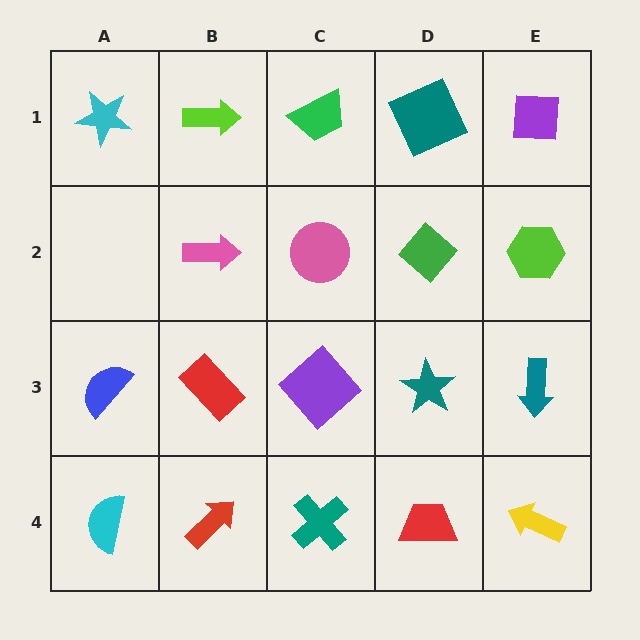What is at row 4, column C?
A teal cross.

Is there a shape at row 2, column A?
No, that cell is empty.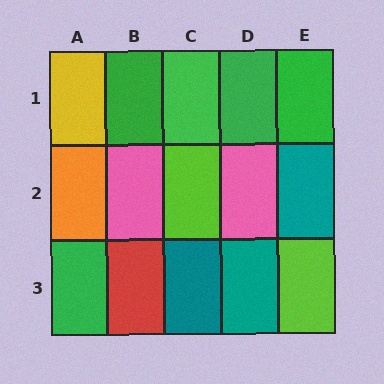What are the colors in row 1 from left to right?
Yellow, green, green, green, green.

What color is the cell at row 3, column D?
Teal.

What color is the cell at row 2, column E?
Teal.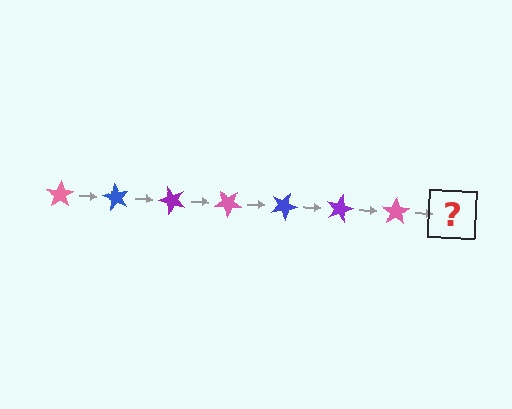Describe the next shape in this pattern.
It should be a blue star, rotated 420 degrees from the start.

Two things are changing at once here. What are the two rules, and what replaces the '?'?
The two rules are that it rotates 60 degrees each step and the color cycles through pink, blue, and purple. The '?' should be a blue star, rotated 420 degrees from the start.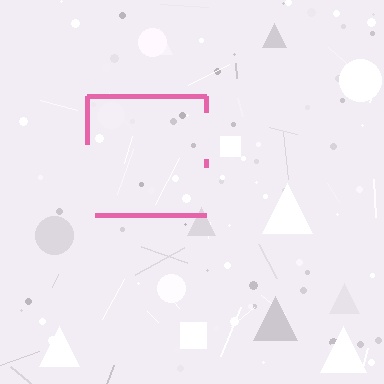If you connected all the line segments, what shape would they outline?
They would outline a square.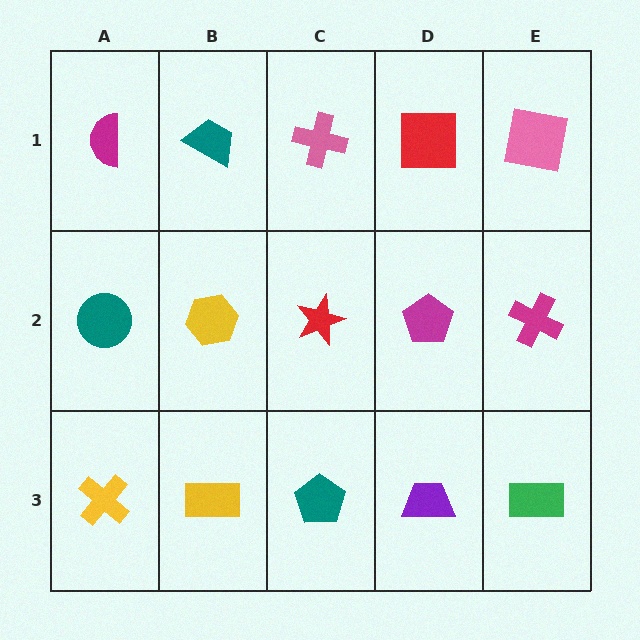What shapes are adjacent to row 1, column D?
A magenta pentagon (row 2, column D), a pink cross (row 1, column C), a pink square (row 1, column E).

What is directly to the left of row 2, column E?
A magenta pentagon.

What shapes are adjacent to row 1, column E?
A magenta cross (row 2, column E), a red square (row 1, column D).